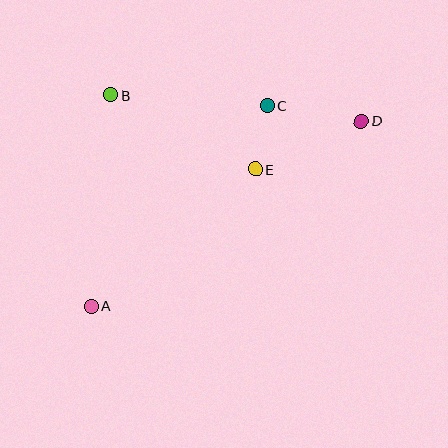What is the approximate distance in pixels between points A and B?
The distance between A and B is approximately 212 pixels.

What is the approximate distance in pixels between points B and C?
The distance between B and C is approximately 157 pixels.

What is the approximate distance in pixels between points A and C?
The distance between A and C is approximately 267 pixels.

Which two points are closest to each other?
Points C and E are closest to each other.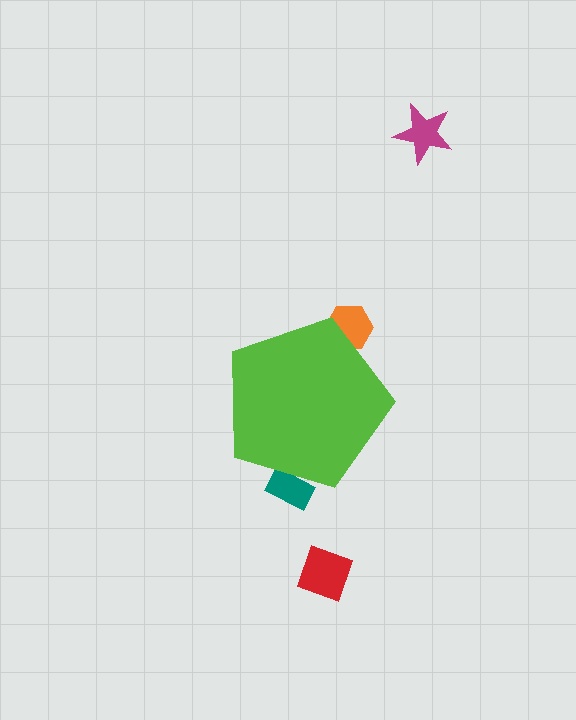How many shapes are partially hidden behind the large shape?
2 shapes are partially hidden.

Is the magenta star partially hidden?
No, the magenta star is fully visible.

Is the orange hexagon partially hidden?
Yes, the orange hexagon is partially hidden behind the lime pentagon.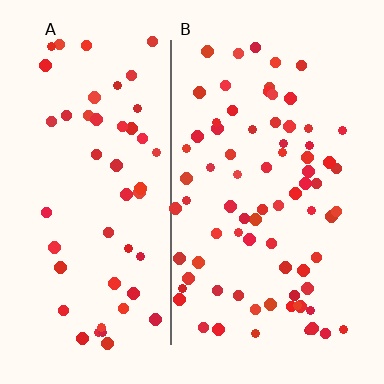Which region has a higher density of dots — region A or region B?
B (the right).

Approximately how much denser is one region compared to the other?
Approximately 1.5× — region B over region A.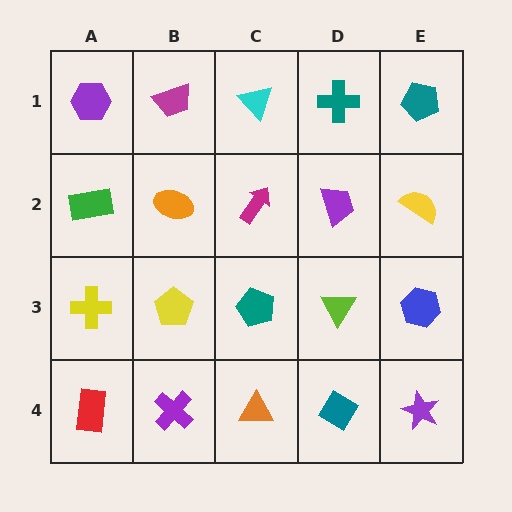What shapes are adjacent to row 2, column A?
A purple hexagon (row 1, column A), a yellow cross (row 3, column A), an orange ellipse (row 2, column B).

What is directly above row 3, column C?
A magenta arrow.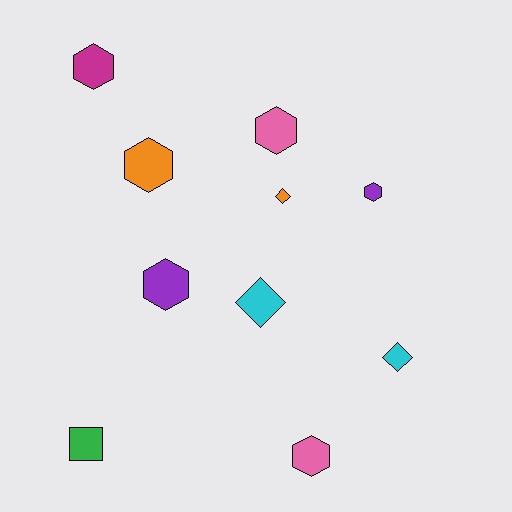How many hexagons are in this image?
There are 6 hexagons.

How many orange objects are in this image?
There are 2 orange objects.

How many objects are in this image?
There are 10 objects.